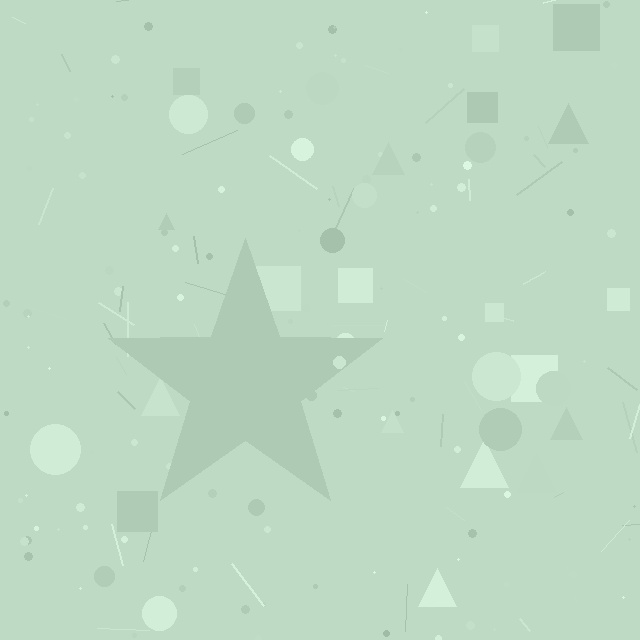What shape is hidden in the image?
A star is hidden in the image.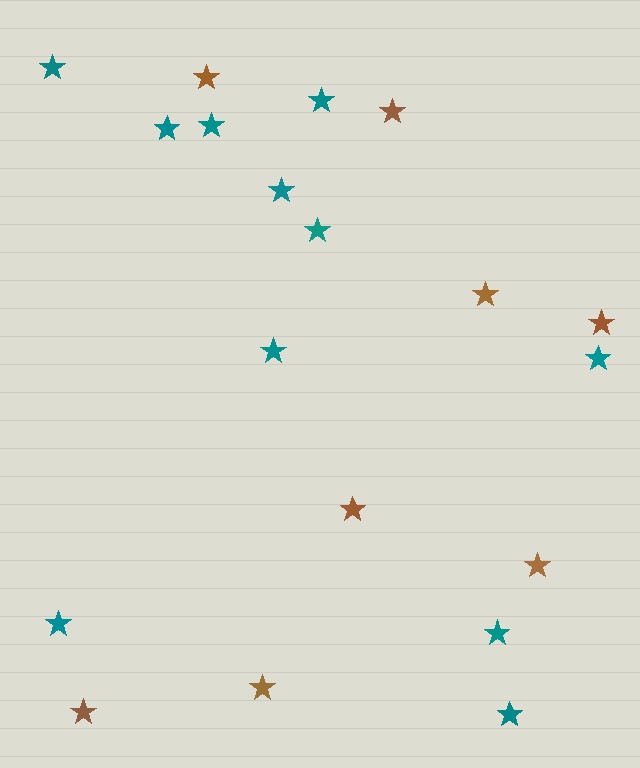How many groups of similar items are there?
There are 2 groups: one group of brown stars (8) and one group of teal stars (11).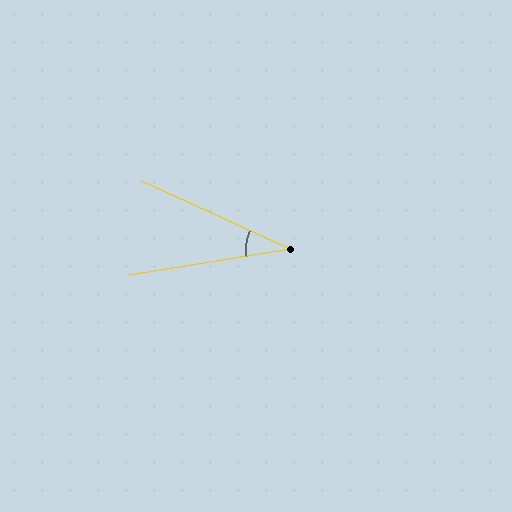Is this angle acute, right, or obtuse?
It is acute.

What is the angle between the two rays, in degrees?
Approximately 34 degrees.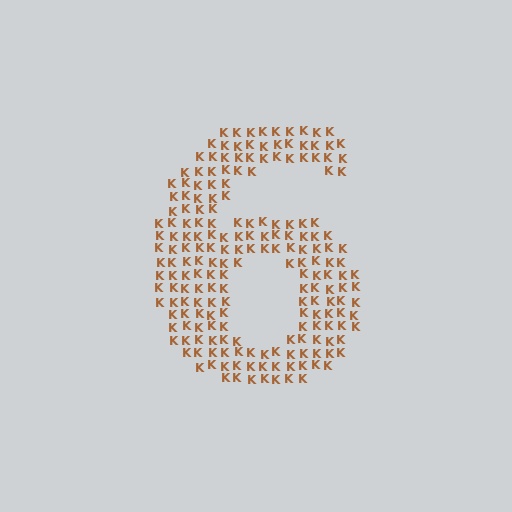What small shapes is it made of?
It is made of small letter K's.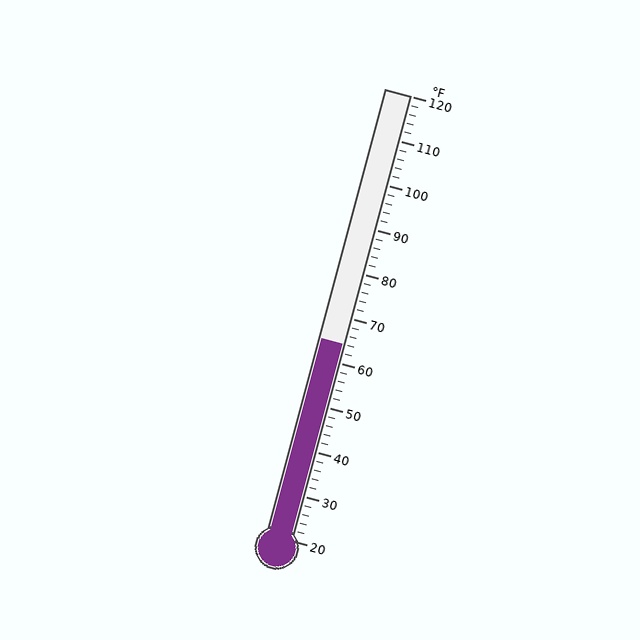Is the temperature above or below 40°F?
The temperature is above 40°F.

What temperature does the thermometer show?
The thermometer shows approximately 64°F.